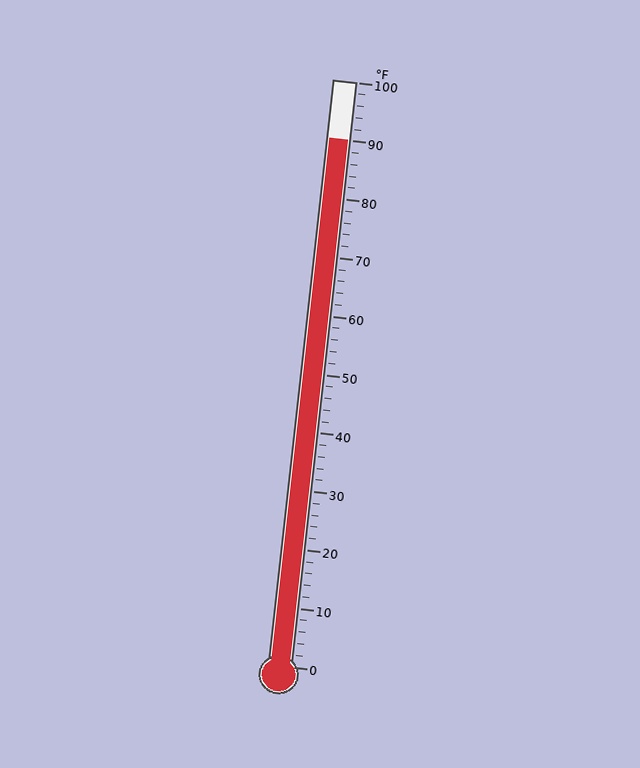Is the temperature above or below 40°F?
The temperature is above 40°F.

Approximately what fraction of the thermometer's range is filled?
The thermometer is filled to approximately 90% of its range.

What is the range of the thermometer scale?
The thermometer scale ranges from 0°F to 100°F.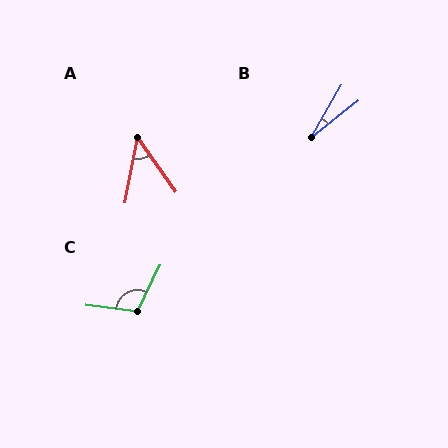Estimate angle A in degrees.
Approximately 46 degrees.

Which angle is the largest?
C, at approximately 109 degrees.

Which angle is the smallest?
B, at approximately 21 degrees.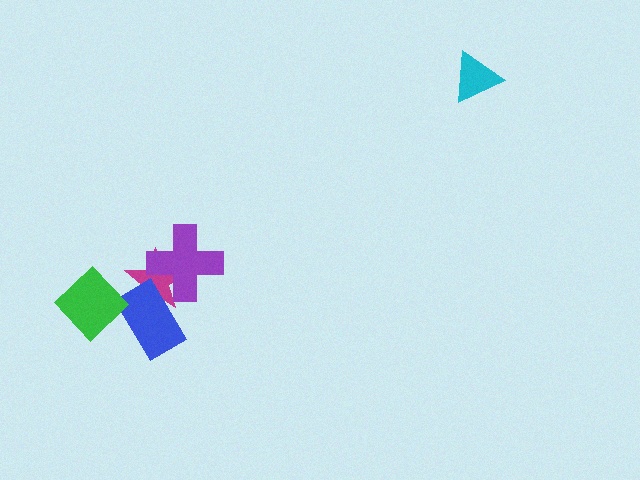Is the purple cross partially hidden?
No, no other shape covers it.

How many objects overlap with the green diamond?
0 objects overlap with the green diamond.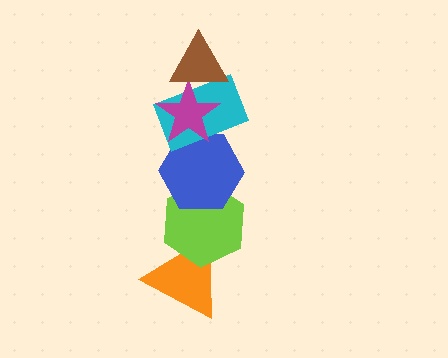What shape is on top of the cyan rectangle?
The magenta star is on top of the cyan rectangle.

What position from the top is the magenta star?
The magenta star is 2nd from the top.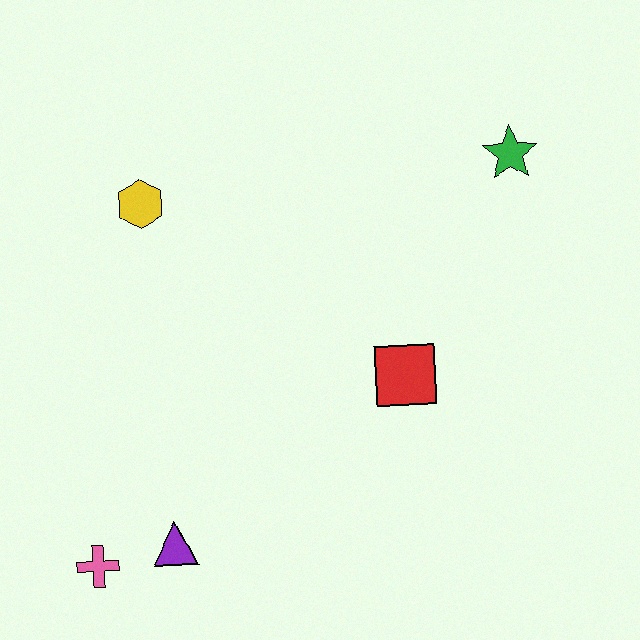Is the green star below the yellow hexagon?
No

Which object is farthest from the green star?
The pink cross is farthest from the green star.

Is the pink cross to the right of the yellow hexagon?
No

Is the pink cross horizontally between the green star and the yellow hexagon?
No